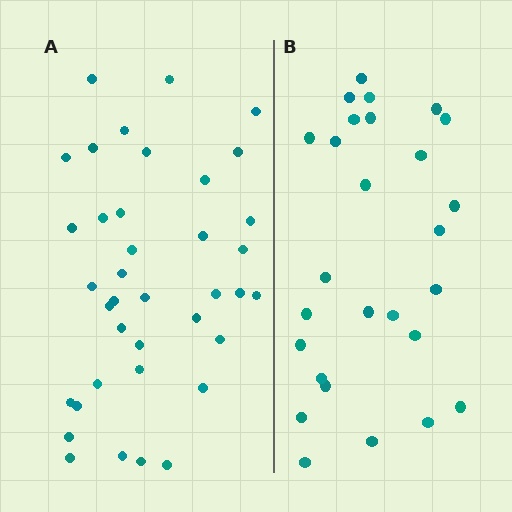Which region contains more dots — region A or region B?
Region A (the left region) has more dots.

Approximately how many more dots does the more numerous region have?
Region A has roughly 12 or so more dots than region B.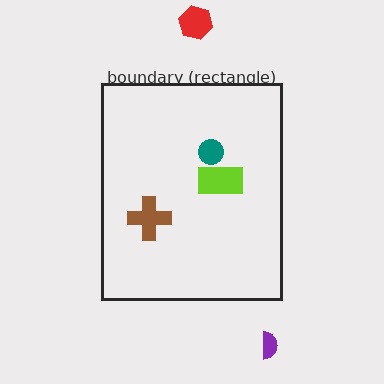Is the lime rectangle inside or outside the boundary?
Inside.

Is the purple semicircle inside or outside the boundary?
Outside.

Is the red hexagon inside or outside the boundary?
Outside.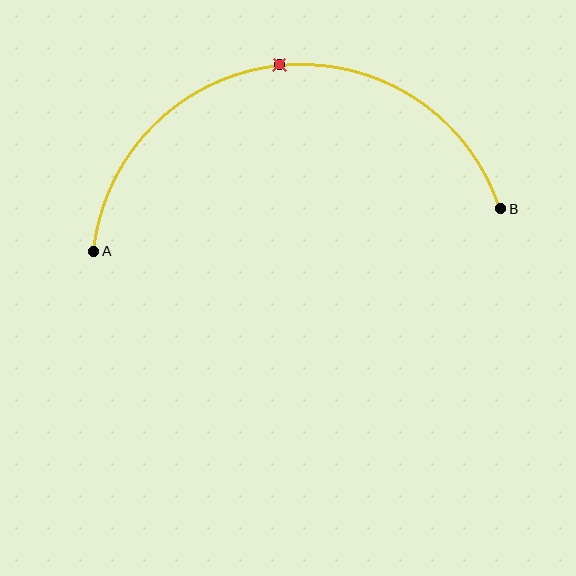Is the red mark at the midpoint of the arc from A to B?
Yes. The red mark lies on the arc at equal arc-length from both A and B — it is the arc midpoint.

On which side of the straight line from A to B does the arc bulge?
The arc bulges above the straight line connecting A and B.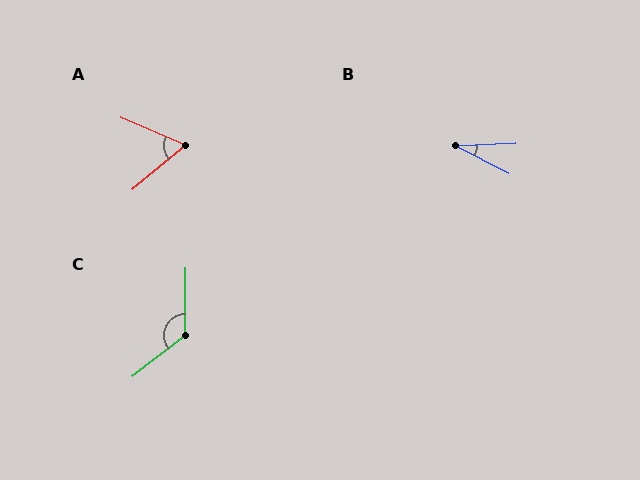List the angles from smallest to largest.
B (29°), A (63°), C (128°).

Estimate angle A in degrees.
Approximately 63 degrees.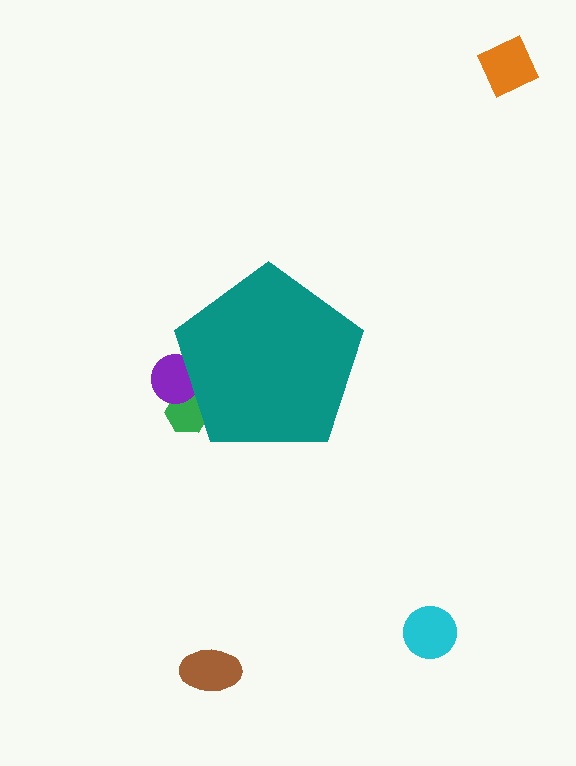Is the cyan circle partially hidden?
No, the cyan circle is fully visible.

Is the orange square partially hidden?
No, the orange square is fully visible.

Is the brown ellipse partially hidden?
No, the brown ellipse is fully visible.